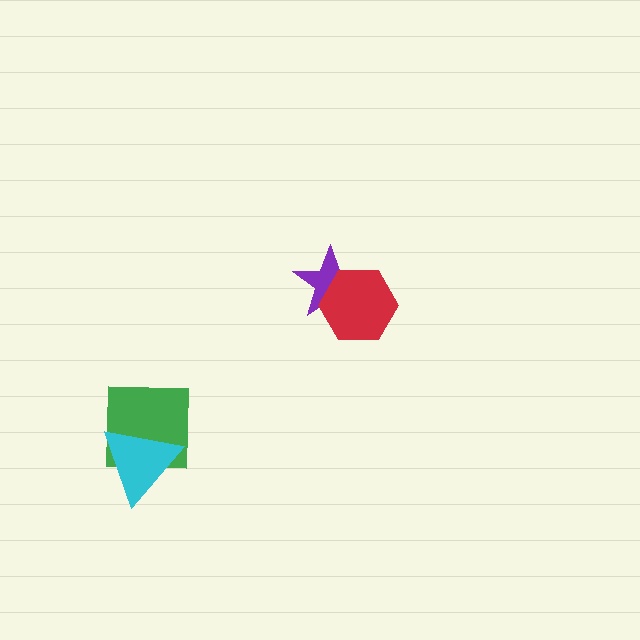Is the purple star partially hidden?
Yes, it is partially covered by another shape.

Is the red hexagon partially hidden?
No, no other shape covers it.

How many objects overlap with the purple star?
1 object overlaps with the purple star.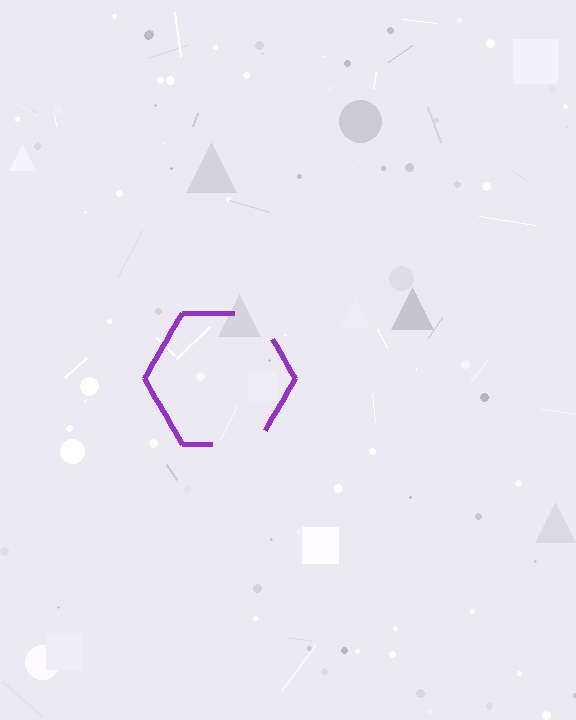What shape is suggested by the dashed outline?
The dashed outline suggests a hexagon.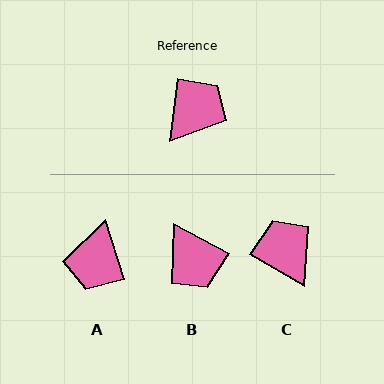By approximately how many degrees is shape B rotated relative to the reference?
Approximately 112 degrees clockwise.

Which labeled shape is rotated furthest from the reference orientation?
A, about 156 degrees away.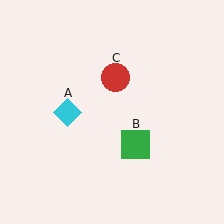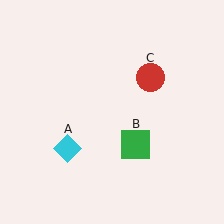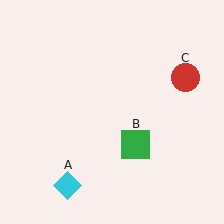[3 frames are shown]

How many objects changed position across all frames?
2 objects changed position: cyan diamond (object A), red circle (object C).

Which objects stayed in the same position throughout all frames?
Green square (object B) remained stationary.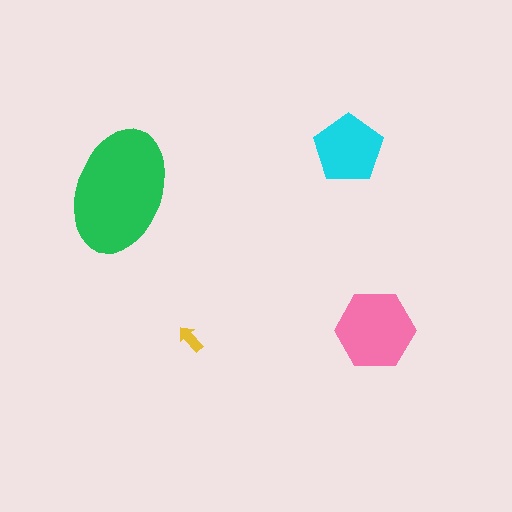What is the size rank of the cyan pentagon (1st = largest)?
3rd.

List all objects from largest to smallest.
The green ellipse, the pink hexagon, the cyan pentagon, the yellow arrow.